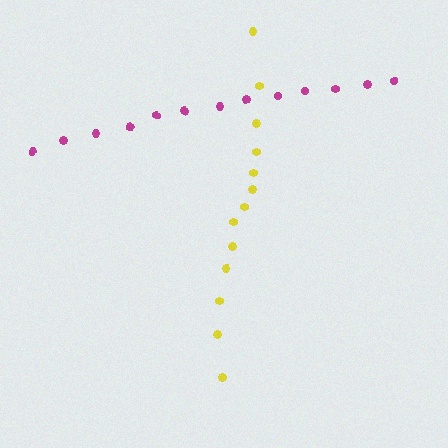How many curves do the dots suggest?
There are 2 distinct paths.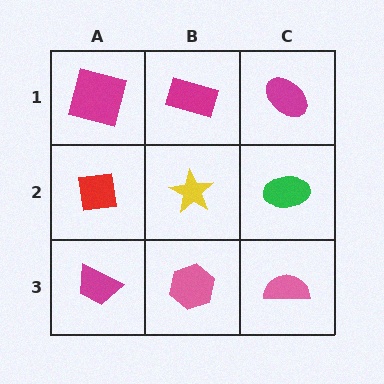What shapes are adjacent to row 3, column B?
A yellow star (row 2, column B), a magenta trapezoid (row 3, column A), a pink semicircle (row 3, column C).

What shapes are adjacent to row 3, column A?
A red square (row 2, column A), a pink hexagon (row 3, column B).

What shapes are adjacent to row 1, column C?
A green ellipse (row 2, column C), a magenta rectangle (row 1, column B).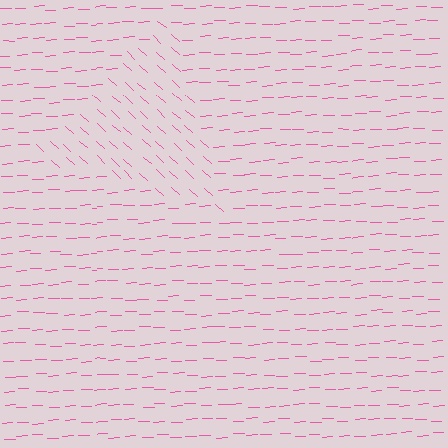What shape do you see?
I see a triangle.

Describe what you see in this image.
The image is filled with small pink line segments. A triangle region in the image has lines oriented differently from the surrounding lines, creating a visible texture boundary.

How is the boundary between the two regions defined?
The boundary is defined purely by a change in line orientation (approximately 45 degrees difference). All lines are the same color and thickness.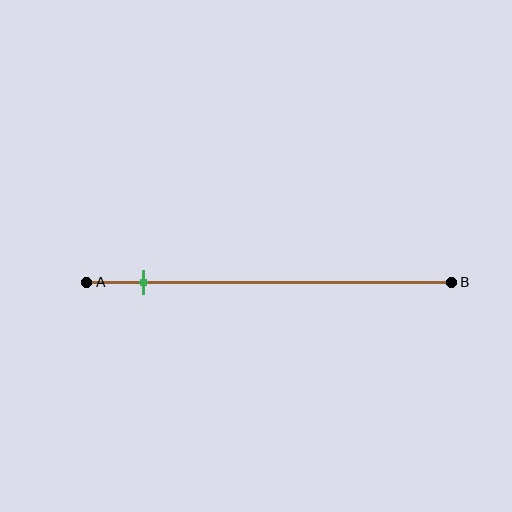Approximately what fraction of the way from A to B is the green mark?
The green mark is approximately 15% of the way from A to B.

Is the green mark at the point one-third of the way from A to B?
No, the mark is at about 15% from A, not at the 33% one-third point.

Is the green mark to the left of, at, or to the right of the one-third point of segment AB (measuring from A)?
The green mark is to the left of the one-third point of segment AB.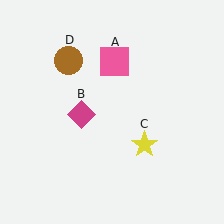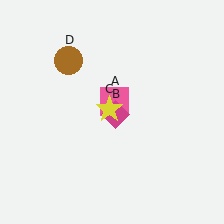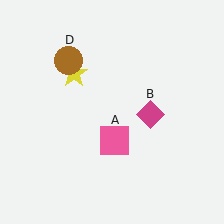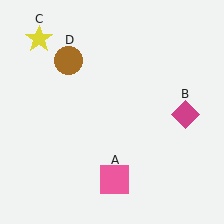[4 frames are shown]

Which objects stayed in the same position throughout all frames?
Brown circle (object D) remained stationary.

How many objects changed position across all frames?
3 objects changed position: pink square (object A), magenta diamond (object B), yellow star (object C).